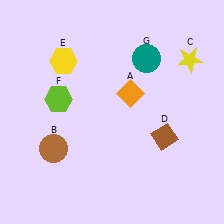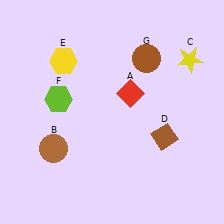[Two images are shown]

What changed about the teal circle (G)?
In Image 1, G is teal. In Image 2, it changed to brown.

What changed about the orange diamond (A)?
In Image 1, A is orange. In Image 2, it changed to red.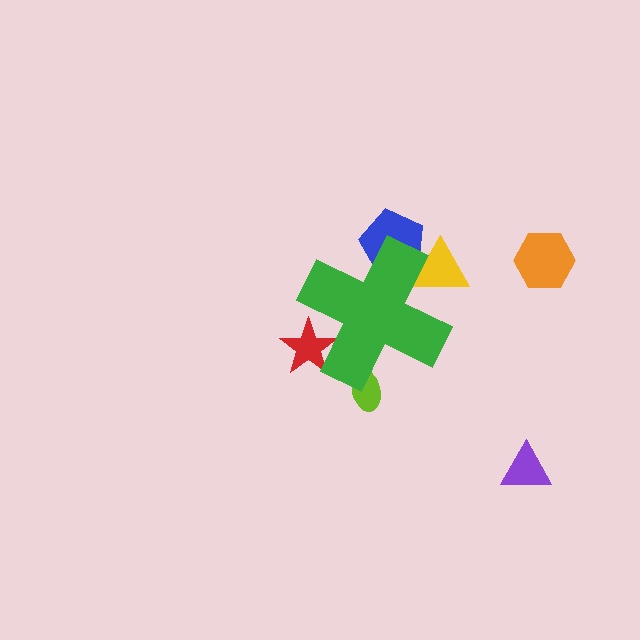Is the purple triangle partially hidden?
No, the purple triangle is fully visible.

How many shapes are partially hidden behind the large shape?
4 shapes are partially hidden.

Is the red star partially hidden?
Yes, the red star is partially hidden behind the green cross.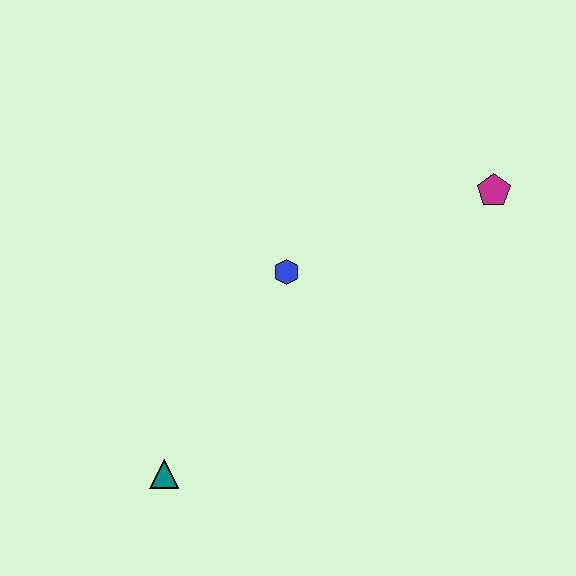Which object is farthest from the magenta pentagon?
The teal triangle is farthest from the magenta pentagon.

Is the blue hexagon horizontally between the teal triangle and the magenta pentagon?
Yes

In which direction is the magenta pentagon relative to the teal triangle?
The magenta pentagon is to the right of the teal triangle.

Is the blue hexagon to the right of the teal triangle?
Yes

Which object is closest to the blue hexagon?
The magenta pentagon is closest to the blue hexagon.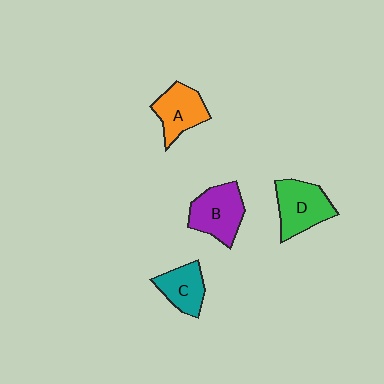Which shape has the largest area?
Shape D (green).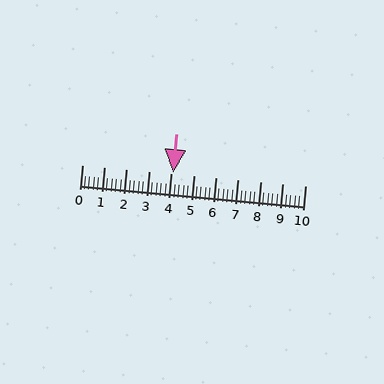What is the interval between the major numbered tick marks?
The major tick marks are spaced 1 units apart.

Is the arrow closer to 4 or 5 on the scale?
The arrow is closer to 4.